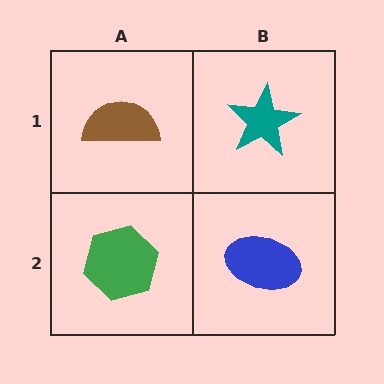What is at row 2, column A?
A green hexagon.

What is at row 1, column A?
A brown semicircle.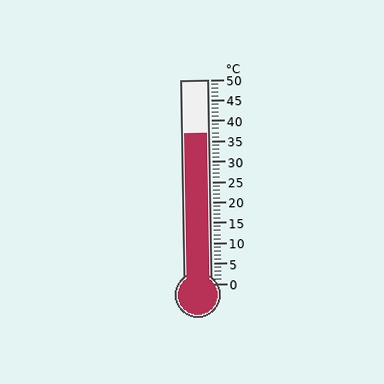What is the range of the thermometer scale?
The thermometer scale ranges from 0°C to 50°C.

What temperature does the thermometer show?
The thermometer shows approximately 37°C.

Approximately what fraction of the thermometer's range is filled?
The thermometer is filled to approximately 75% of its range.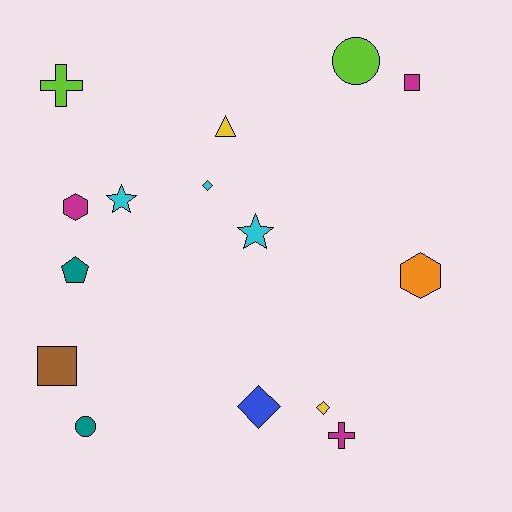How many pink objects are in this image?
There are no pink objects.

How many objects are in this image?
There are 15 objects.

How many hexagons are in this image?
There are 2 hexagons.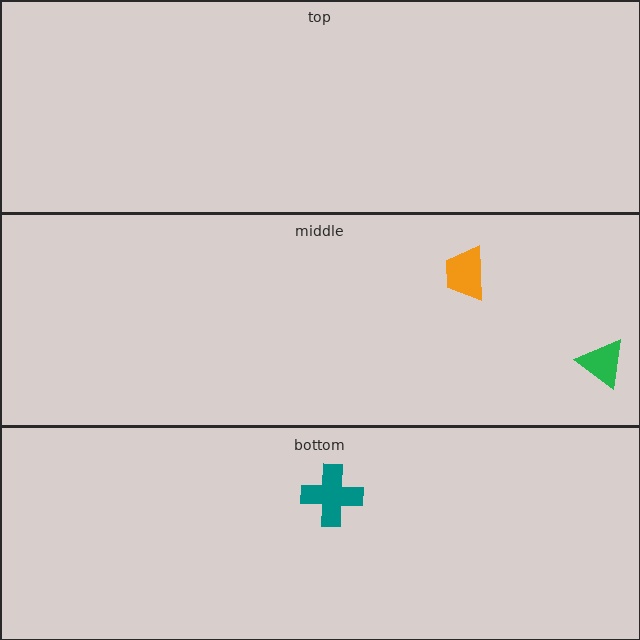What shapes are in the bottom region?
The teal cross.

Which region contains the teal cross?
The bottom region.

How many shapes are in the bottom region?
1.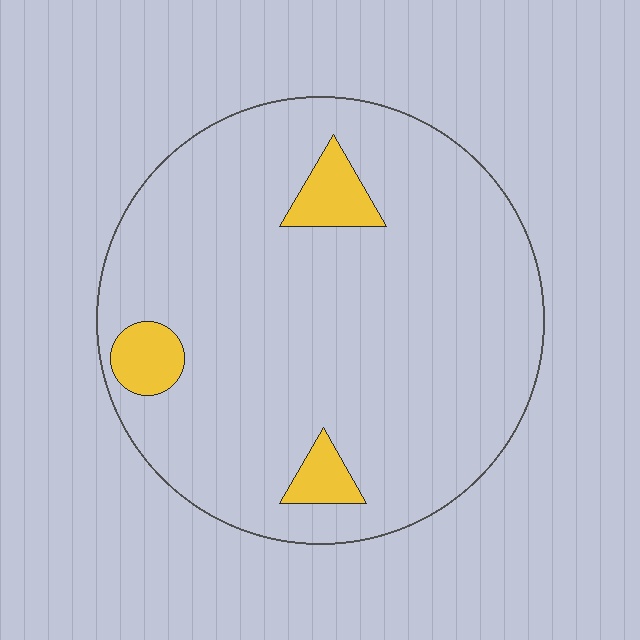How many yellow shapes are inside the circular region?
3.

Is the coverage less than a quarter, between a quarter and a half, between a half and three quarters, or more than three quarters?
Less than a quarter.